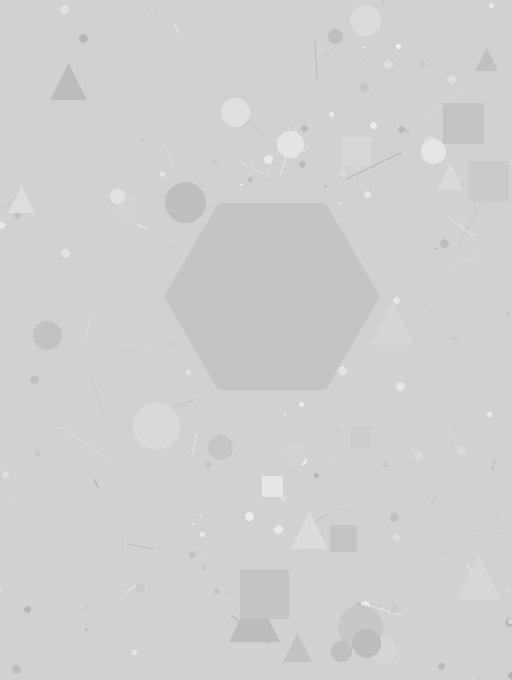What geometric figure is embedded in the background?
A hexagon is embedded in the background.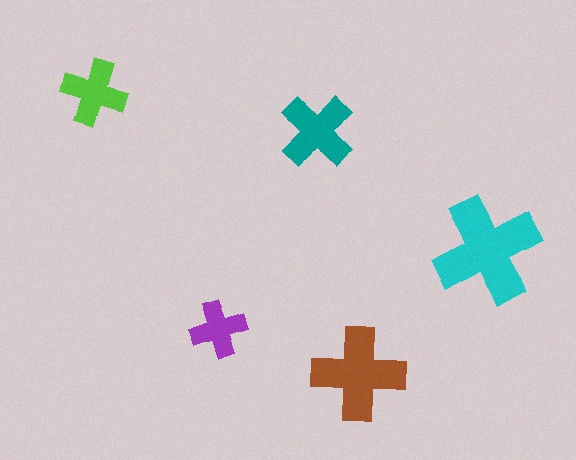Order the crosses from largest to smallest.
the cyan one, the brown one, the teal one, the lime one, the purple one.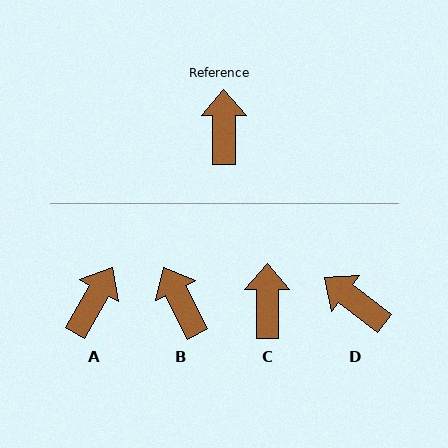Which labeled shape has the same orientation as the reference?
C.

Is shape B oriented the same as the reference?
No, it is off by about 26 degrees.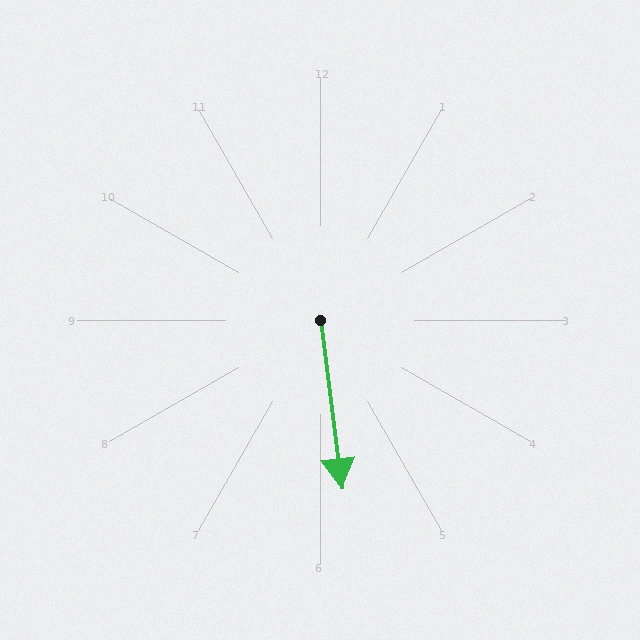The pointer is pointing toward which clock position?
Roughly 6 o'clock.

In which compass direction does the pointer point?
South.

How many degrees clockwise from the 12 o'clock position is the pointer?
Approximately 173 degrees.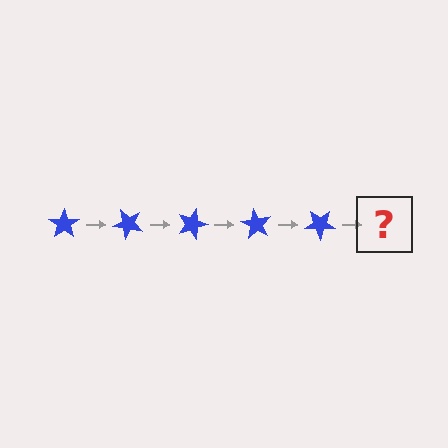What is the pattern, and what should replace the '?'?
The pattern is that the star rotates 45 degrees each step. The '?' should be a blue star rotated 225 degrees.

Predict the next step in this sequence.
The next step is a blue star rotated 225 degrees.